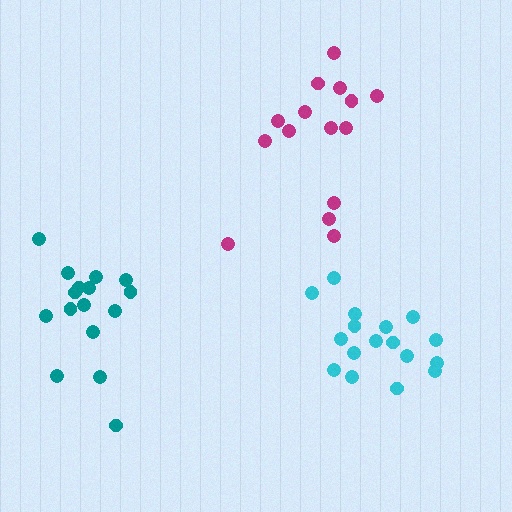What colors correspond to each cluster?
The clusters are colored: teal, magenta, cyan.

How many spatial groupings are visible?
There are 3 spatial groupings.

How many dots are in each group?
Group 1: 16 dots, Group 2: 15 dots, Group 3: 17 dots (48 total).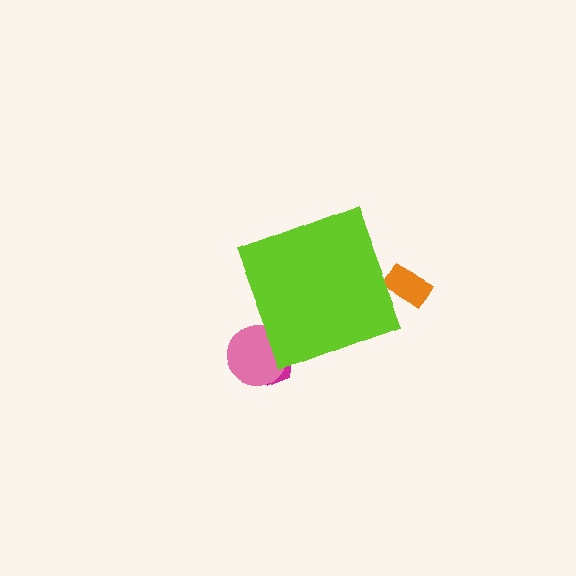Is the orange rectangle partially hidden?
Yes, the orange rectangle is partially hidden behind the lime diamond.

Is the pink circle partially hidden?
Yes, the pink circle is partially hidden behind the lime diamond.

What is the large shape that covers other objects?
A lime diamond.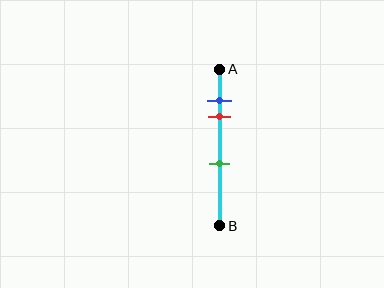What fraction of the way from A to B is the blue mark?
The blue mark is approximately 20% (0.2) of the way from A to B.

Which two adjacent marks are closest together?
The blue and red marks are the closest adjacent pair.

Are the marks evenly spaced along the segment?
No, the marks are not evenly spaced.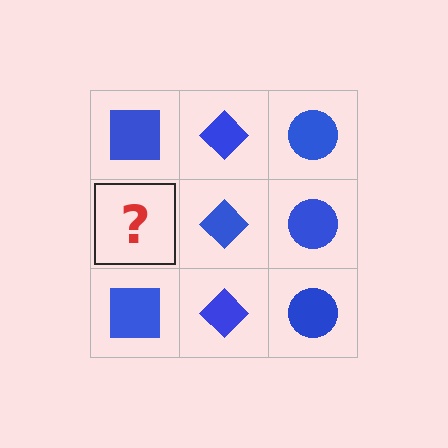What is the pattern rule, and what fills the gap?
The rule is that each column has a consistent shape. The gap should be filled with a blue square.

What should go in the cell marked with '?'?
The missing cell should contain a blue square.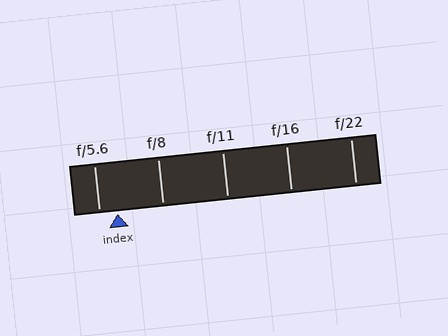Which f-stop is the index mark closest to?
The index mark is closest to f/5.6.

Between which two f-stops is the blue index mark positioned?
The index mark is between f/5.6 and f/8.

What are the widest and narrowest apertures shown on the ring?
The widest aperture shown is f/5.6 and the narrowest is f/22.